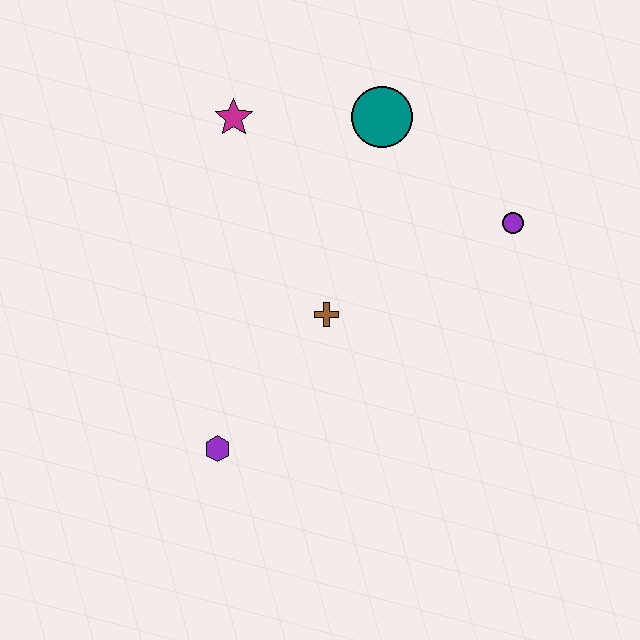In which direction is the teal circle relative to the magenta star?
The teal circle is to the right of the magenta star.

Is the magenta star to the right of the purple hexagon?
Yes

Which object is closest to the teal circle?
The magenta star is closest to the teal circle.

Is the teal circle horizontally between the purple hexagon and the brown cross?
No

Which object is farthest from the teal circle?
The purple hexagon is farthest from the teal circle.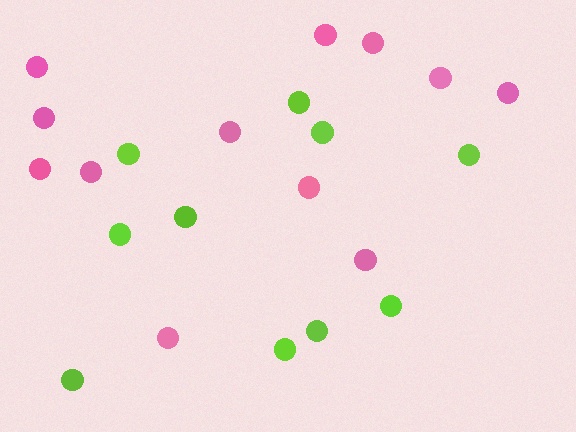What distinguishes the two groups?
There are 2 groups: one group of lime circles (10) and one group of pink circles (12).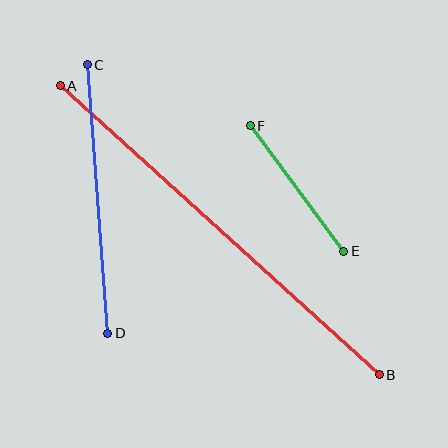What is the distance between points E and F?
The distance is approximately 156 pixels.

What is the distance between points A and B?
The distance is approximately 431 pixels.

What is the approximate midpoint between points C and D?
The midpoint is at approximately (98, 199) pixels.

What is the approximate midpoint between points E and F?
The midpoint is at approximately (297, 189) pixels.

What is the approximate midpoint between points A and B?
The midpoint is at approximately (220, 230) pixels.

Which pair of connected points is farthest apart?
Points A and B are farthest apart.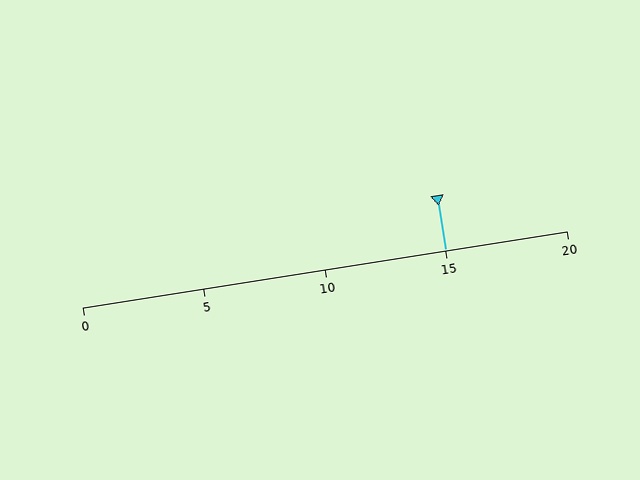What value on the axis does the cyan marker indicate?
The marker indicates approximately 15.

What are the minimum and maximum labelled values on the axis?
The axis runs from 0 to 20.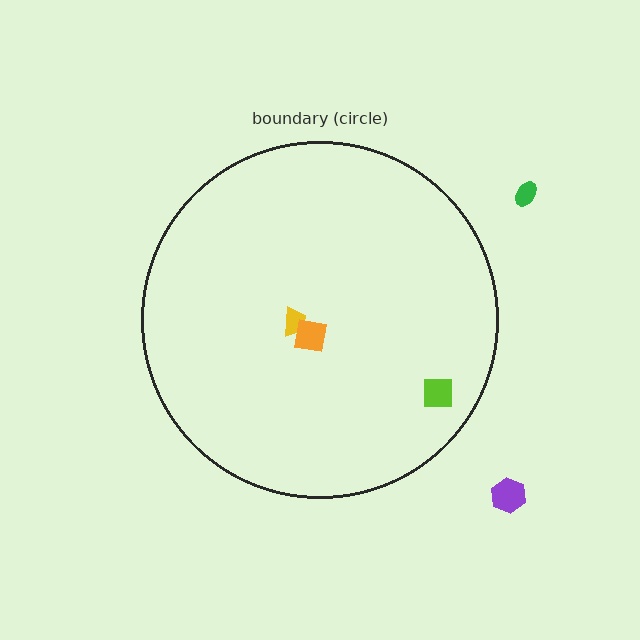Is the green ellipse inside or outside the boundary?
Outside.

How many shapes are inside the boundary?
3 inside, 2 outside.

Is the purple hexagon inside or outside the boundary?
Outside.